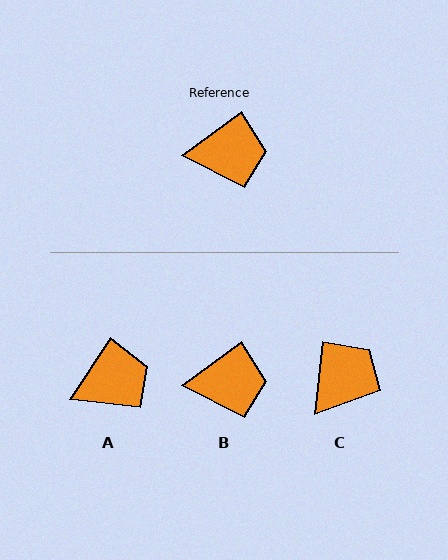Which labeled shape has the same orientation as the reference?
B.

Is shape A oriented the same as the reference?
No, it is off by about 21 degrees.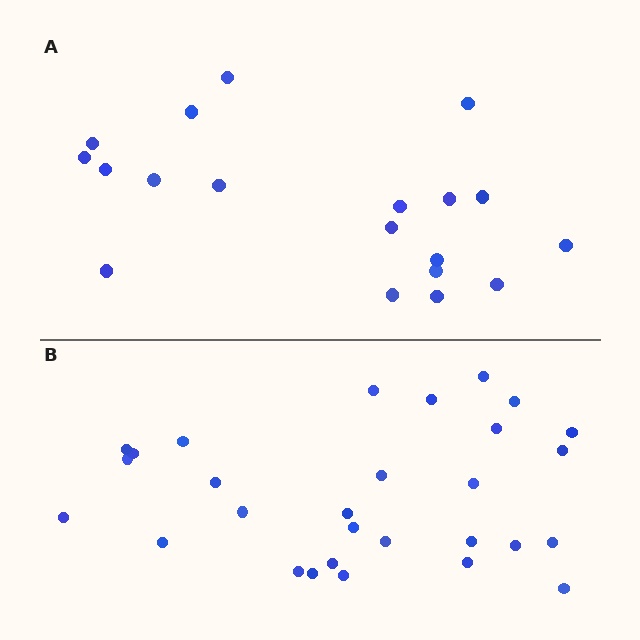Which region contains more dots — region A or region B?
Region B (the bottom region) has more dots.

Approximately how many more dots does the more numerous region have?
Region B has roughly 10 or so more dots than region A.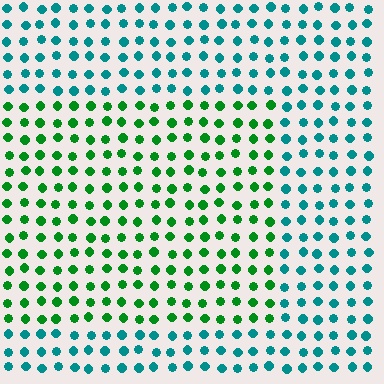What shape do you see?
I see a rectangle.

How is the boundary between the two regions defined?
The boundary is defined purely by a slight shift in hue (about 49 degrees). Spacing, size, and orientation are identical on both sides.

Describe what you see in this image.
The image is filled with small teal elements in a uniform arrangement. A rectangle-shaped region is visible where the elements are tinted to a slightly different hue, forming a subtle color boundary.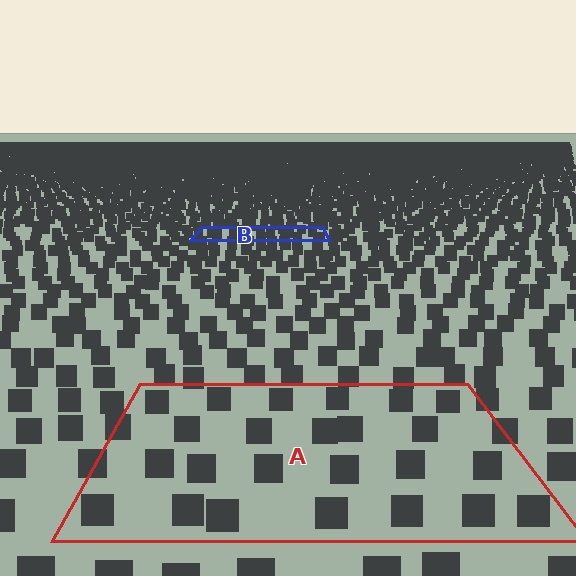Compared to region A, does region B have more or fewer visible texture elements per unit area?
Region B has more texture elements per unit area — they are packed more densely because it is farther away.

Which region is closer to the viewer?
Region A is closer. The texture elements there are larger and more spread out.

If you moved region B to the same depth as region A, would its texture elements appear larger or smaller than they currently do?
They would appear larger. At a closer depth, the same texture elements are projected at a bigger on-screen size.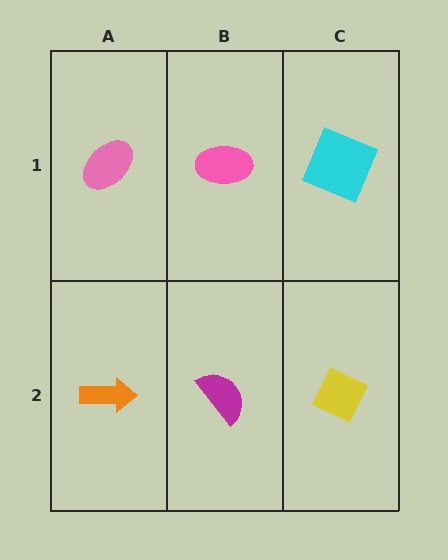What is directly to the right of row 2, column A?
A magenta semicircle.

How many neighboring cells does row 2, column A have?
2.